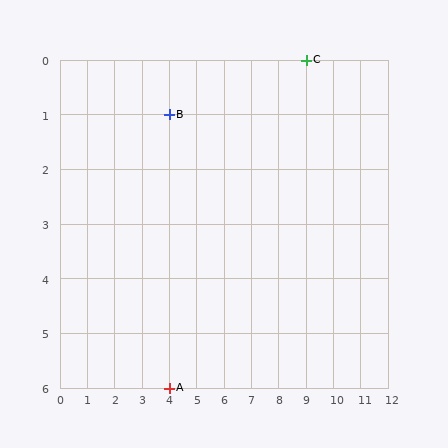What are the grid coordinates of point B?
Point B is at grid coordinates (4, 1).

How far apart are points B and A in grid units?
Points B and A are 5 rows apart.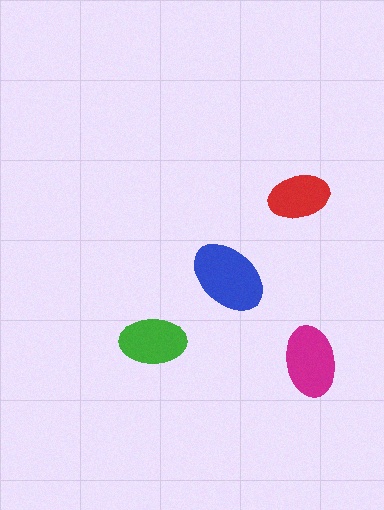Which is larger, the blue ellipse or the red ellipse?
The blue one.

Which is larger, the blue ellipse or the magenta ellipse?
The blue one.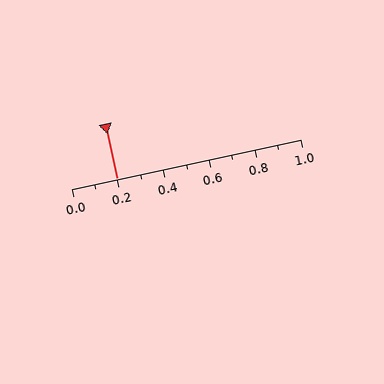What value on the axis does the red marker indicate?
The marker indicates approximately 0.2.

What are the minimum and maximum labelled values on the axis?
The axis runs from 0.0 to 1.0.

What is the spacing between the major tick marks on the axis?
The major ticks are spaced 0.2 apart.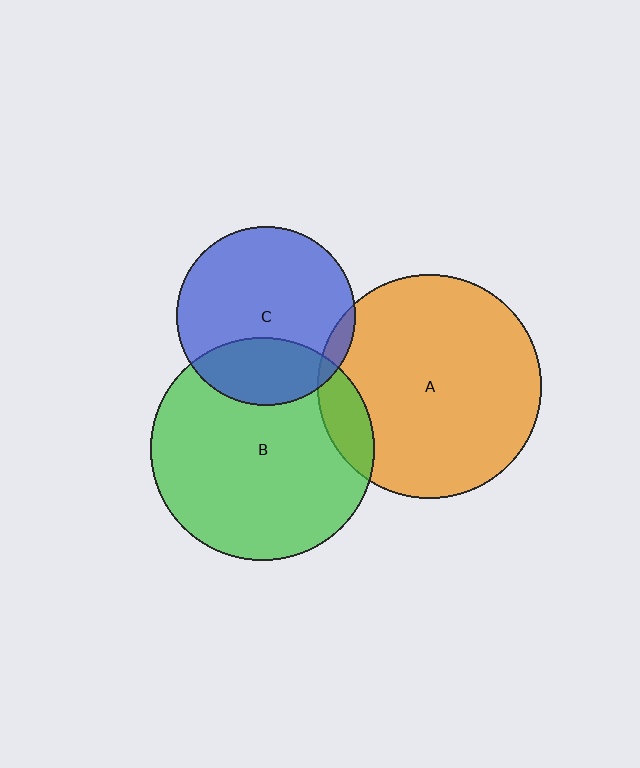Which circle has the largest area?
Circle A (orange).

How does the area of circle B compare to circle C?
Approximately 1.5 times.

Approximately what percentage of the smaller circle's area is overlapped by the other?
Approximately 10%.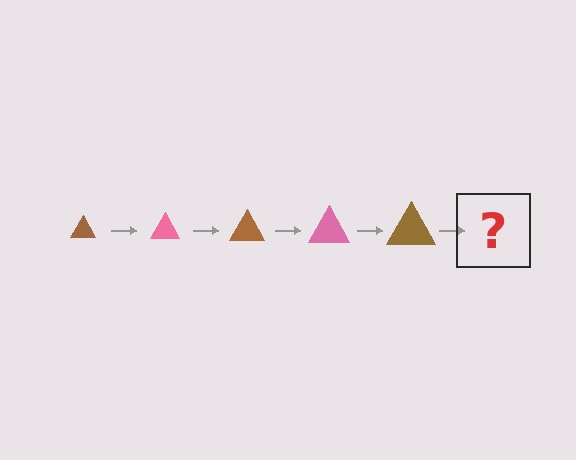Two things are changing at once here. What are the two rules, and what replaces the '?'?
The two rules are that the triangle grows larger each step and the color cycles through brown and pink. The '?' should be a pink triangle, larger than the previous one.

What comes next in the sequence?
The next element should be a pink triangle, larger than the previous one.